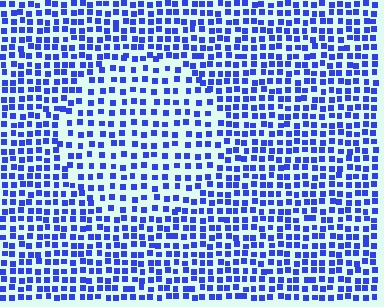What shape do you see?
I see a circle.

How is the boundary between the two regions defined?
The boundary is defined by a change in element density (approximately 1.5x ratio). All elements are the same color, size, and shape.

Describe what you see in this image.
The image contains small blue elements arranged at two different densities. A circle-shaped region is visible where the elements are less densely packed than the surrounding area.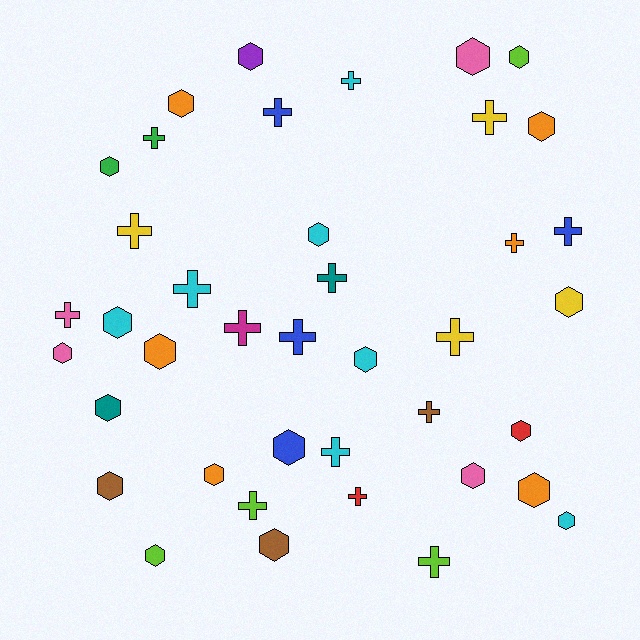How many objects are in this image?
There are 40 objects.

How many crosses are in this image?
There are 18 crosses.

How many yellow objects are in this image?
There are 4 yellow objects.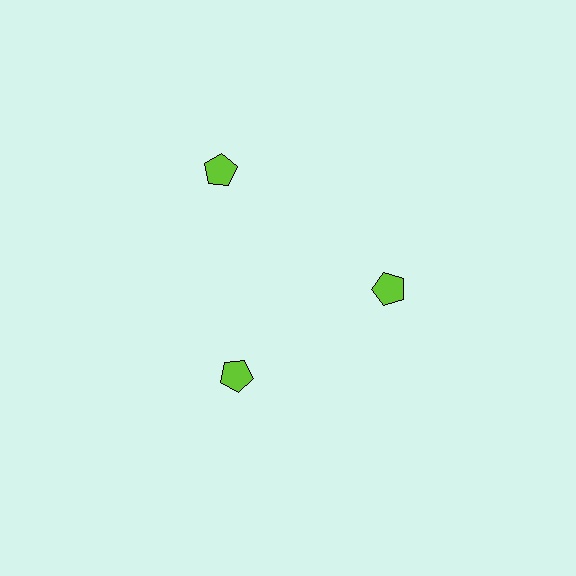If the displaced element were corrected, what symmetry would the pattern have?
It would have 3-fold rotational symmetry — the pattern would map onto itself every 120 degrees.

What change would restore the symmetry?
The symmetry would be restored by moving it inward, back onto the ring so that all 3 pentagons sit at equal angles and equal distance from the center.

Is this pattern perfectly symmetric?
No. The 3 lime pentagons are arranged in a ring, but one element near the 11 o'clock position is pushed outward from the center, breaking the 3-fold rotational symmetry.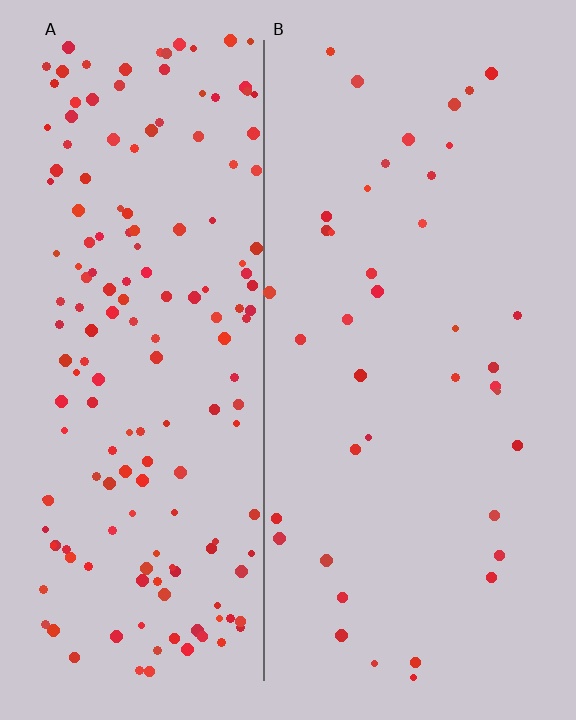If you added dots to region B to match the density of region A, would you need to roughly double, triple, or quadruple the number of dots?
Approximately quadruple.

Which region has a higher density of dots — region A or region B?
A (the left).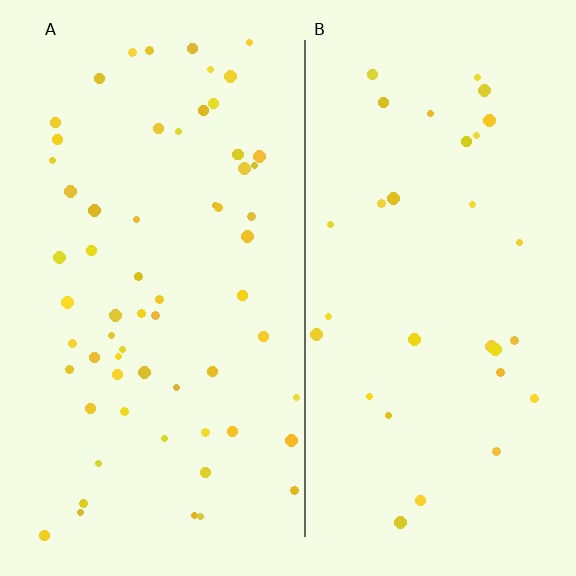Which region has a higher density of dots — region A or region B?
A (the left).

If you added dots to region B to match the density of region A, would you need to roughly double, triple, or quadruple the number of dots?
Approximately double.